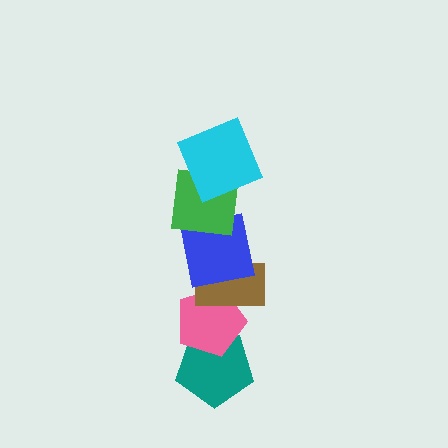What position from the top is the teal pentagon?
The teal pentagon is 6th from the top.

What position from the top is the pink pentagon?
The pink pentagon is 5th from the top.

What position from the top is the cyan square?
The cyan square is 1st from the top.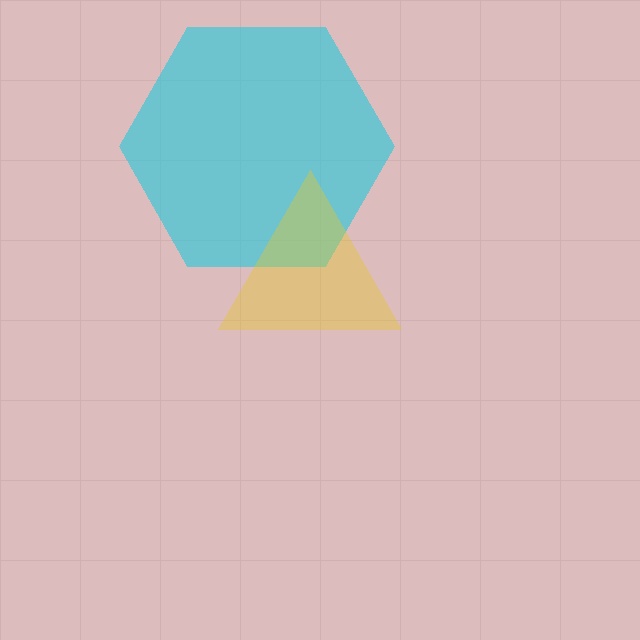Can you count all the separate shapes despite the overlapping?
Yes, there are 2 separate shapes.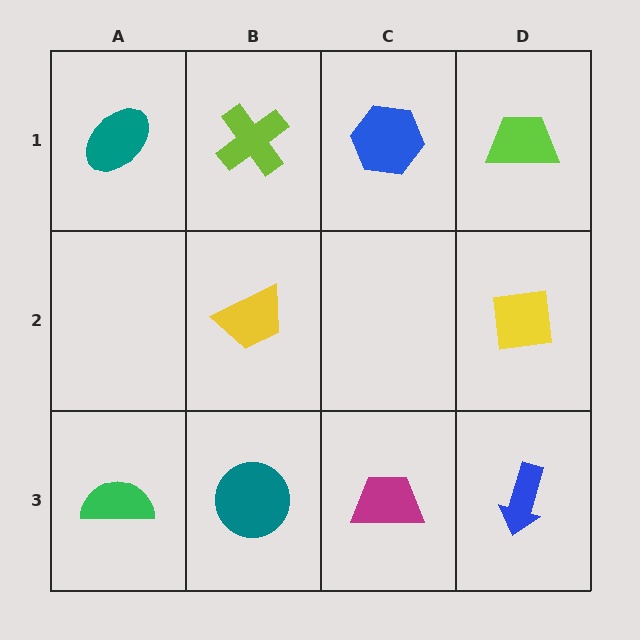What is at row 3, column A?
A green semicircle.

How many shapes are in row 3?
4 shapes.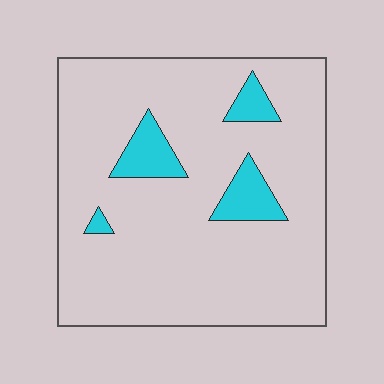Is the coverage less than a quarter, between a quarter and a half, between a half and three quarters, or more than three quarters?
Less than a quarter.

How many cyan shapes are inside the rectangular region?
4.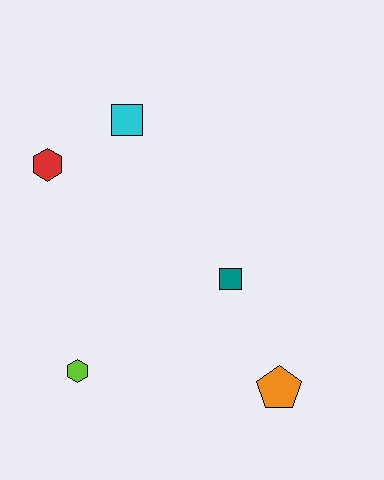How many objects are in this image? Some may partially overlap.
There are 5 objects.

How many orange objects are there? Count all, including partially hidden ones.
There is 1 orange object.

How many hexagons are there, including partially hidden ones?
There are 2 hexagons.